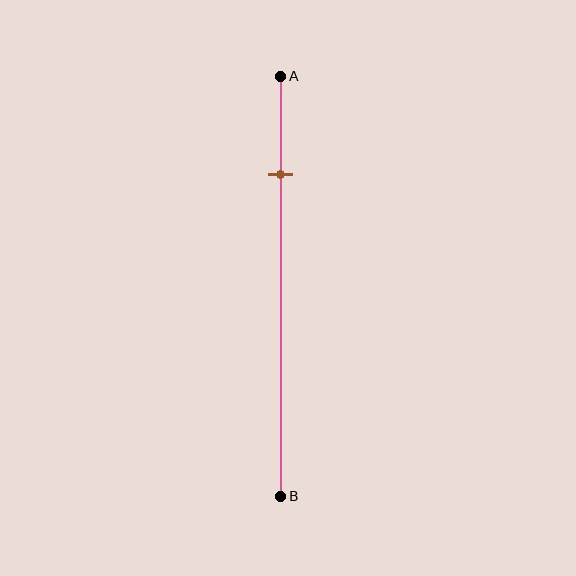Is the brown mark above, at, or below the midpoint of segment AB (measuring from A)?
The brown mark is above the midpoint of segment AB.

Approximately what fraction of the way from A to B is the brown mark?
The brown mark is approximately 25% of the way from A to B.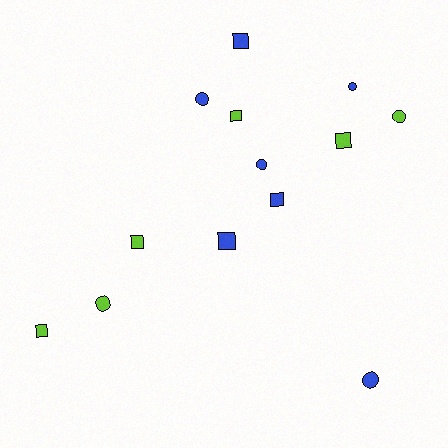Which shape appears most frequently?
Square, with 7 objects.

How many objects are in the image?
There are 13 objects.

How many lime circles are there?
There are 2 lime circles.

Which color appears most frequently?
Blue, with 7 objects.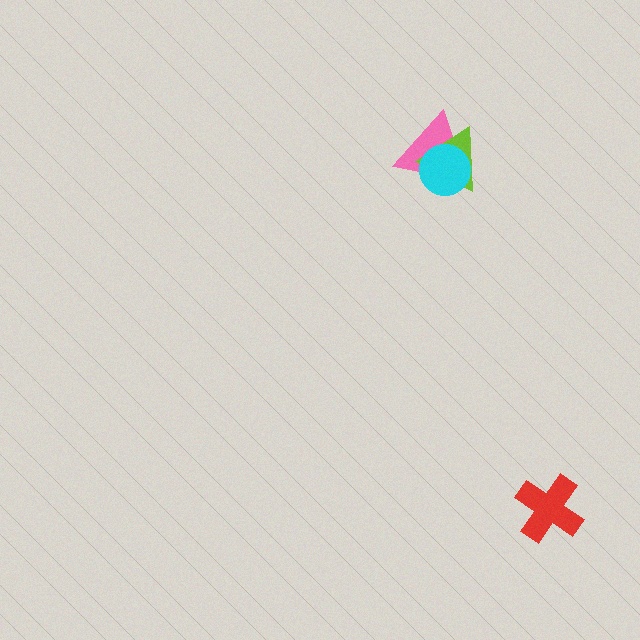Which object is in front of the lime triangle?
The cyan circle is in front of the lime triangle.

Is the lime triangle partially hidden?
Yes, it is partially covered by another shape.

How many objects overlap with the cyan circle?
2 objects overlap with the cyan circle.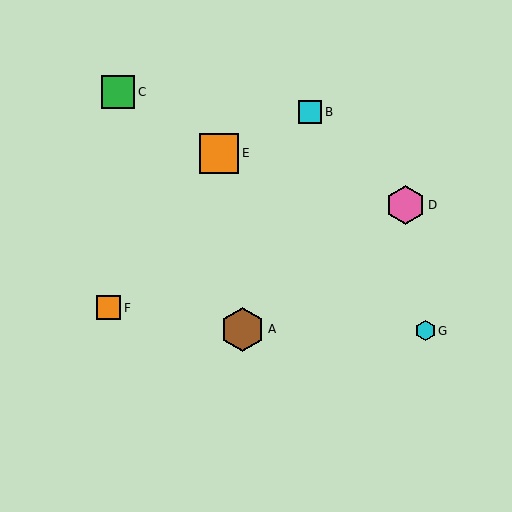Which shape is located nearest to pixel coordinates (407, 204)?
The pink hexagon (labeled D) at (405, 205) is nearest to that location.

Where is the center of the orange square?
The center of the orange square is at (109, 308).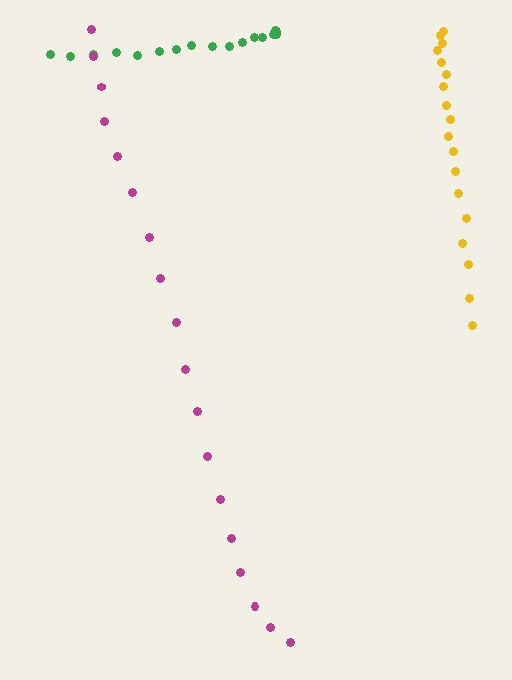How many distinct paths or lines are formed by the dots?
There are 3 distinct paths.